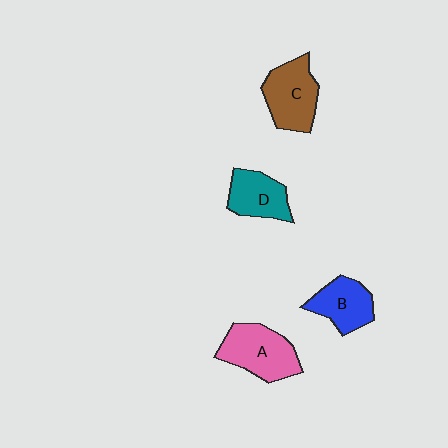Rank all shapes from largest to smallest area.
From largest to smallest: A (pink), C (brown), B (blue), D (teal).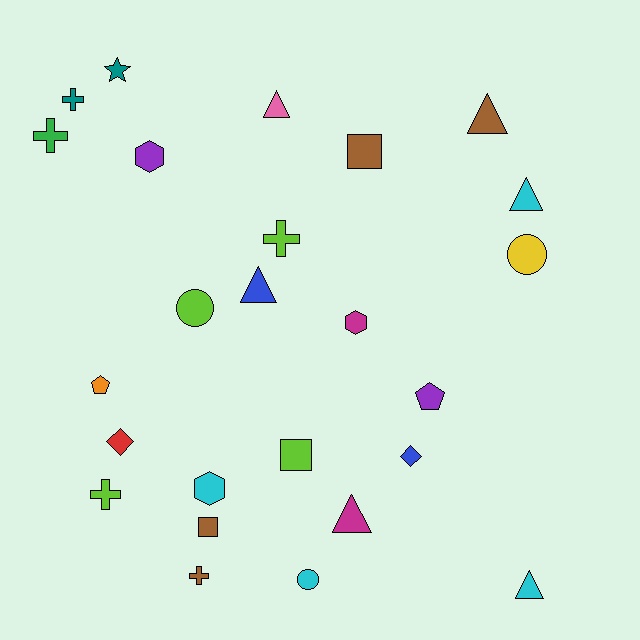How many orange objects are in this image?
There is 1 orange object.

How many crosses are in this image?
There are 5 crosses.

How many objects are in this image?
There are 25 objects.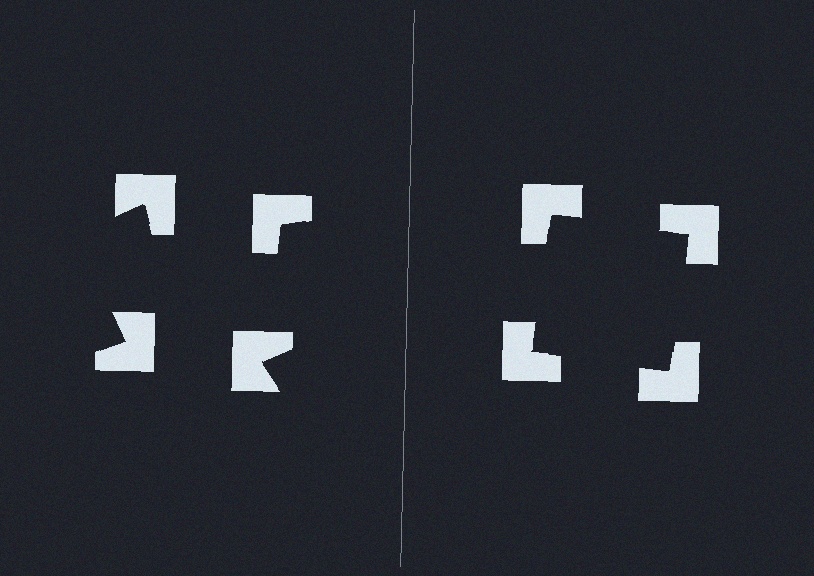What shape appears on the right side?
An illusory square.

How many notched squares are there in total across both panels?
8 — 4 on each side.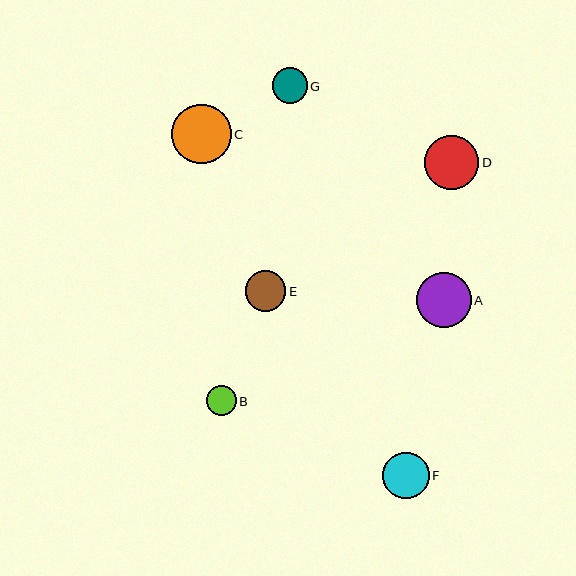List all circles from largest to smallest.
From largest to smallest: C, A, D, F, E, G, B.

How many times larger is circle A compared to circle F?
Circle A is approximately 1.2 times the size of circle F.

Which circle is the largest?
Circle C is the largest with a size of approximately 60 pixels.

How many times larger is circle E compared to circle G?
Circle E is approximately 1.2 times the size of circle G.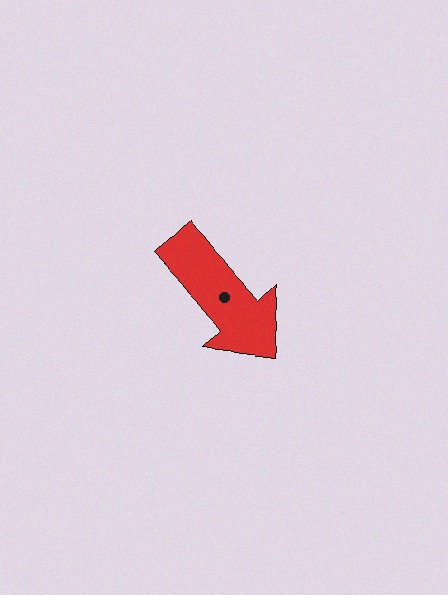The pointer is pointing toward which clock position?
Roughly 5 o'clock.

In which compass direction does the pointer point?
Southeast.